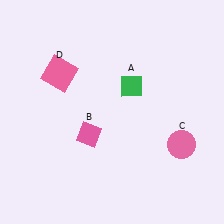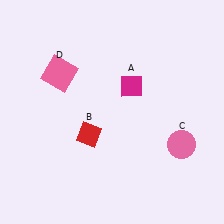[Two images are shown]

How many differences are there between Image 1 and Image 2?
There are 2 differences between the two images.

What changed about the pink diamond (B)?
In Image 1, B is pink. In Image 2, it changed to red.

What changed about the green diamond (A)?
In Image 1, A is green. In Image 2, it changed to magenta.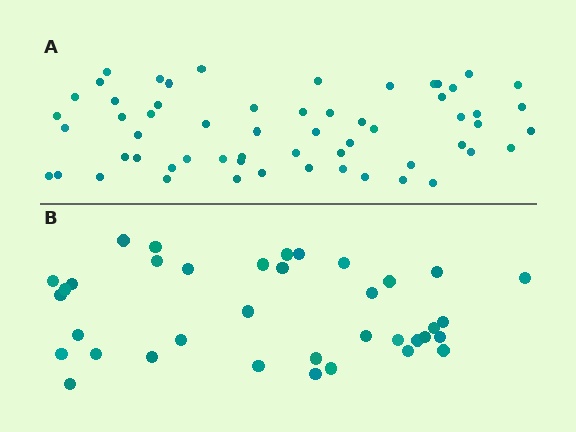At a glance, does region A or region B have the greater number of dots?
Region A (the top region) has more dots.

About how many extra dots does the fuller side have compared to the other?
Region A has approximately 20 more dots than region B.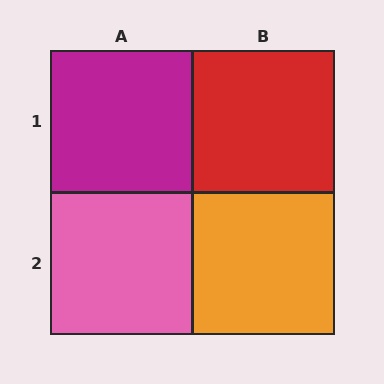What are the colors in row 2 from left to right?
Pink, orange.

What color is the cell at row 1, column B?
Red.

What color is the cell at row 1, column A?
Magenta.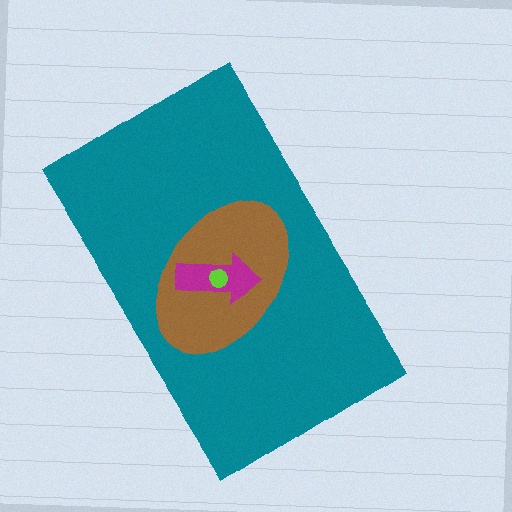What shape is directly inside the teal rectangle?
The brown ellipse.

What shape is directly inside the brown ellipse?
The magenta arrow.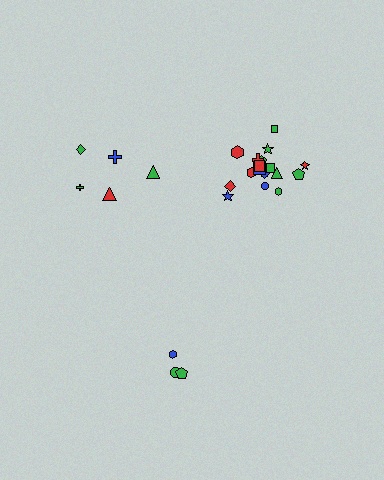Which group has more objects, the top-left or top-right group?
The top-right group.